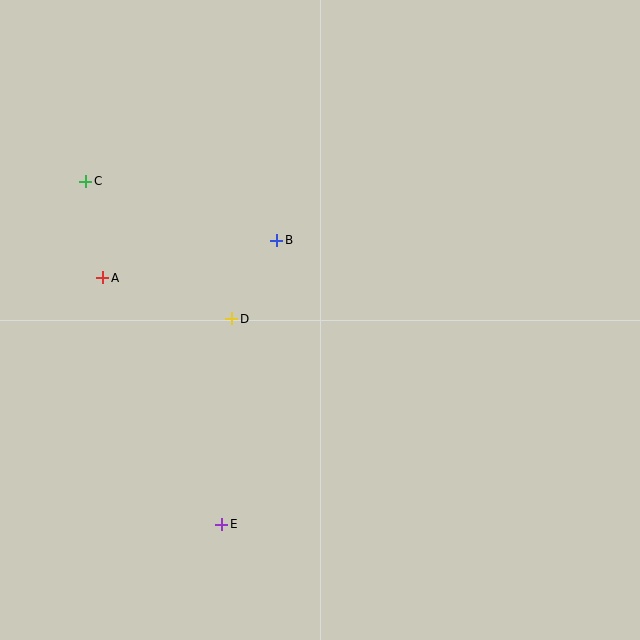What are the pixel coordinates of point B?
Point B is at (277, 240).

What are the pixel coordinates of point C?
Point C is at (86, 181).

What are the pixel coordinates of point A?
Point A is at (103, 278).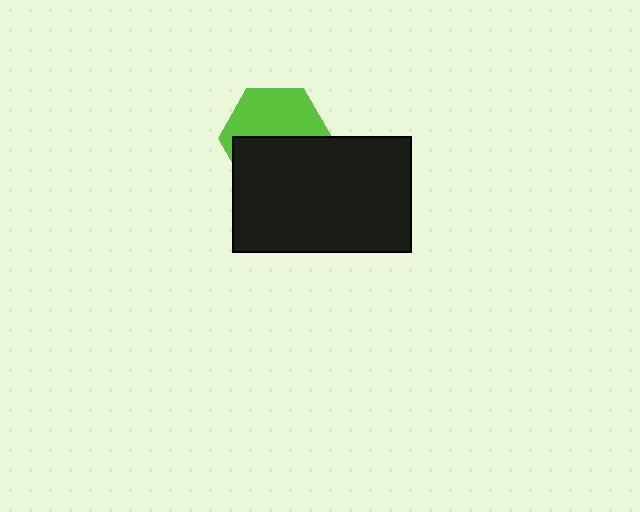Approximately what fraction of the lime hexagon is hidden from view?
Roughly 51% of the lime hexagon is hidden behind the black rectangle.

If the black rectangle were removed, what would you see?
You would see the complete lime hexagon.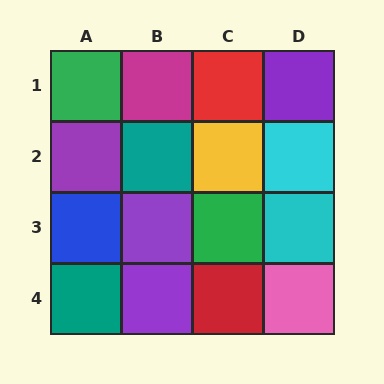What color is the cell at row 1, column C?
Red.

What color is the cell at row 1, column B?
Magenta.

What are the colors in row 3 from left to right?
Blue, purple, green, cyan.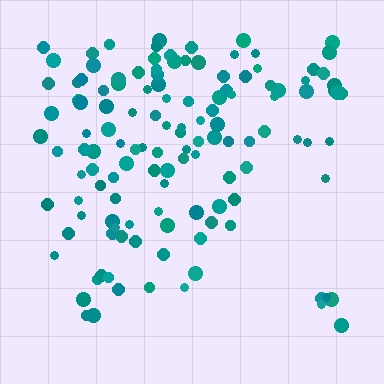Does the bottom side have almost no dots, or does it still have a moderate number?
Still a moderate number, just noticeably fewer than the top.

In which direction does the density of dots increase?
From bottom to top, with the top side densest.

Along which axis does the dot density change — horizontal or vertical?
Vertical.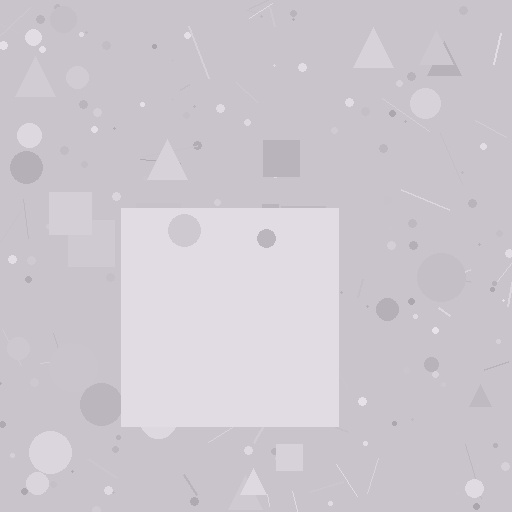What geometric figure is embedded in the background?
A square is embedded in the background.